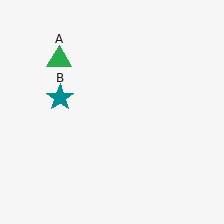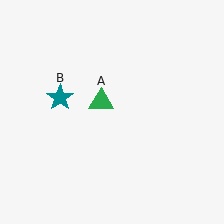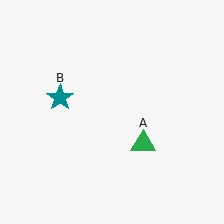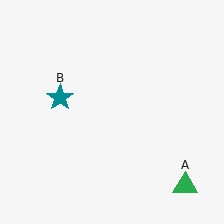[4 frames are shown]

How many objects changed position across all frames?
1 object changed position: green triangle (object A).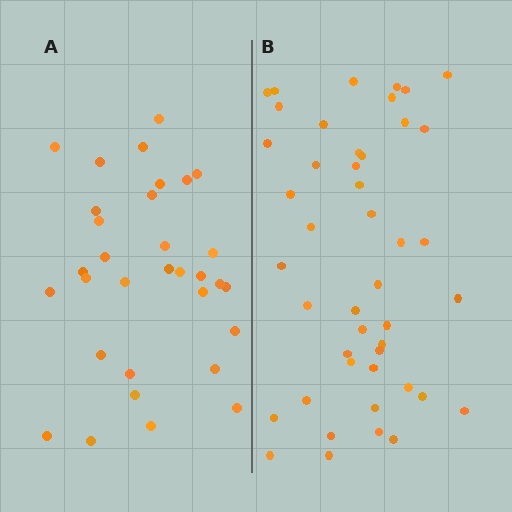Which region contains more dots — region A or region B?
Region B (the right region) has more dots.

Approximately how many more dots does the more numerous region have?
Region B has approximately 15 more dots than region A.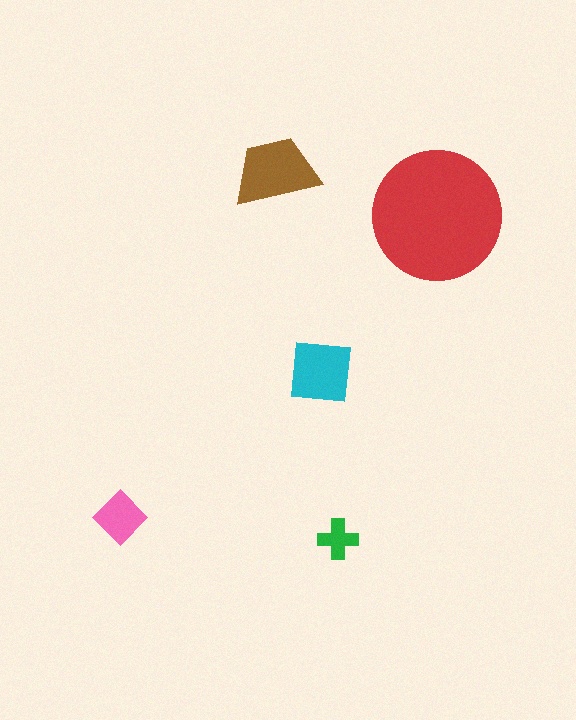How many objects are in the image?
There are 5 objects in the image.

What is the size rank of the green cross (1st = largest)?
5th.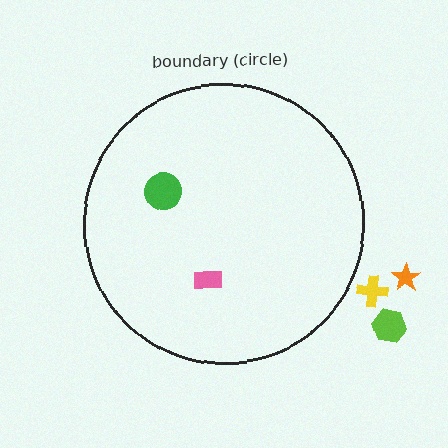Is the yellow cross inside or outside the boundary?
Outside.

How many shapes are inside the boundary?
2 inside, 3 outside.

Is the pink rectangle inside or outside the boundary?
Inside.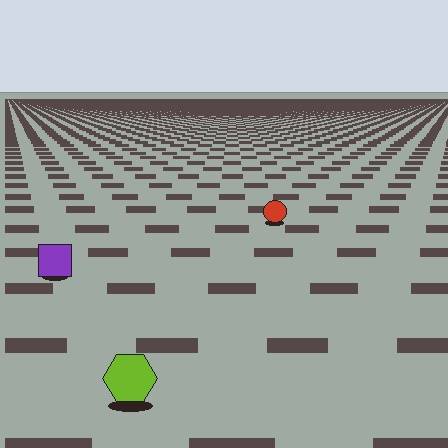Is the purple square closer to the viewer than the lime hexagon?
No. The lime hexagon is closer — you can tell from the texture gradient: the ground texture is coarser near it.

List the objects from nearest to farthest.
From nearest to farthest: the lime hexagon, the purple square, the red circle.